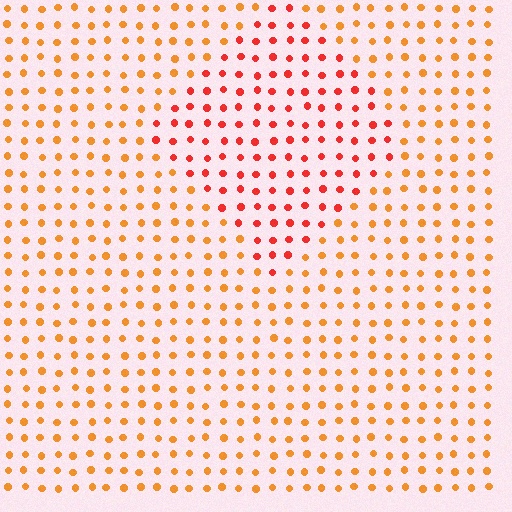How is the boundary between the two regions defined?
The boundary is defined purely by a slight shift in hue (about 31 degrees). Spacing, size, and orientation are identical on both sides.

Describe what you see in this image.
The image is filled with small orange elements in a uniform arrangement. A diamond-shaped region is visible where the elements are tinted to a slightly different hue, forming a subtle color boundary.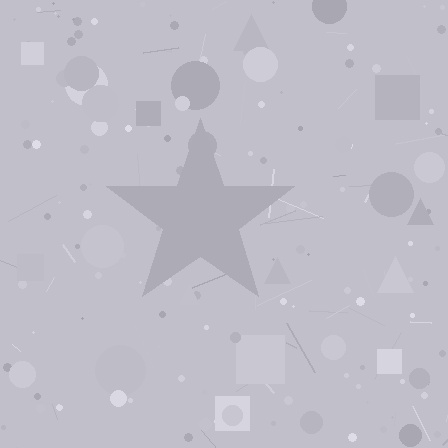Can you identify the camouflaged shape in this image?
The camouflaged shape is a star.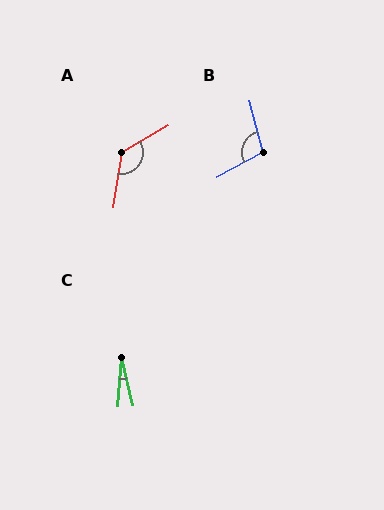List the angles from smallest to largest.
C (18°), B (104°), A (130°).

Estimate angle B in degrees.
Approximately 104 degrees.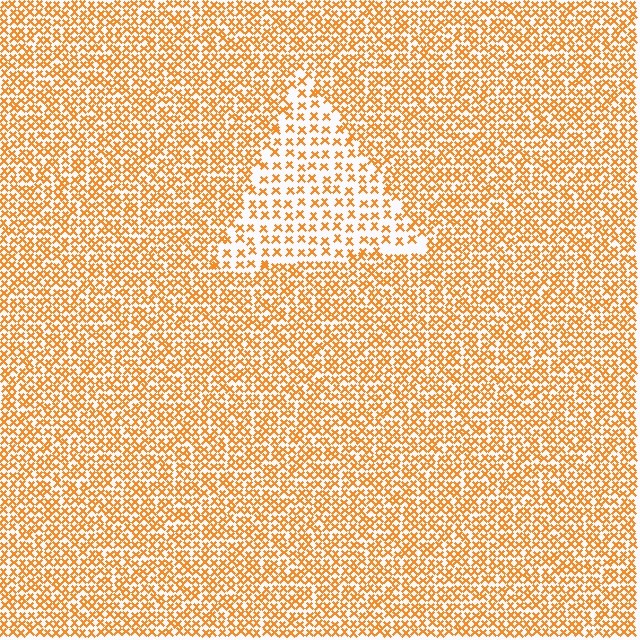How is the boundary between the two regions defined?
The boundary is defined by a change in element density (approximately 2.0x ratio). All elements are the same color, size, and shape.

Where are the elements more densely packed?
The elements are more densely packed outside the triangle boundary.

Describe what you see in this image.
The image contains small orange elements arranged at two different densities. A triangle-shaped region is visible where the elements are less densely packed than the surrounding area.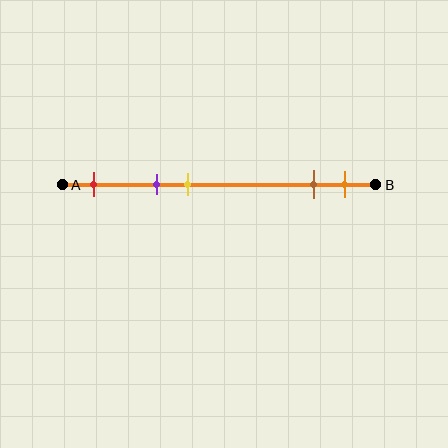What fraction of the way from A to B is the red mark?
The red mark is approximately 10% (0.1) of the way from A to B.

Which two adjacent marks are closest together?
The brown and orange marks are the closest adjacent pair.